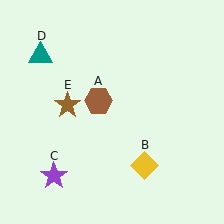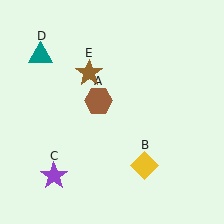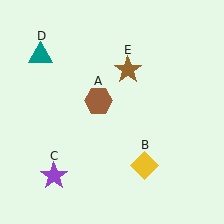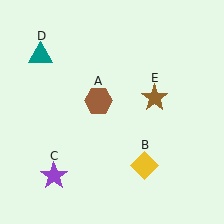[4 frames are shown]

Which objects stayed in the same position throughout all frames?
Brown hexagon (object A) and yellow diamond (object B) and purple star (object C) and teal triangle (object D) remained stationary.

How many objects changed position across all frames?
1 object changed position: brown star (object E).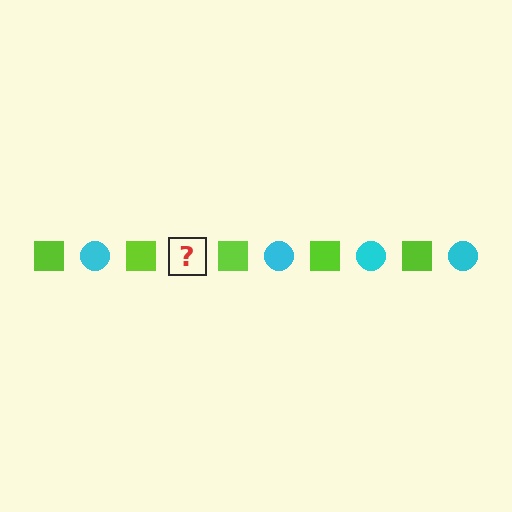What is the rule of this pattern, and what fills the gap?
The rule is that the pattern alternates between lime square and cyan circle. The gap should be filled with a cyan circle.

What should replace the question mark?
The question mark should be replaced with a cyan circle.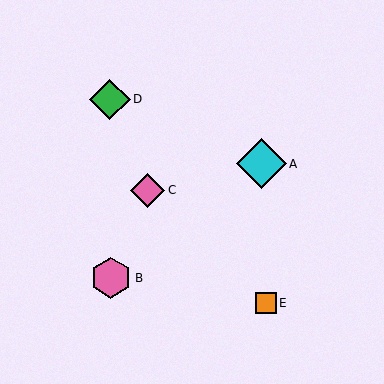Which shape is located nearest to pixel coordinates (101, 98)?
The green diamond (labeled D) at (110, 99) is nearest to that location.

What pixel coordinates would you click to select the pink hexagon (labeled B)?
Click at (111, 278) to select the pink hexagon B.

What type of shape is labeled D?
Shape D is a green diamond.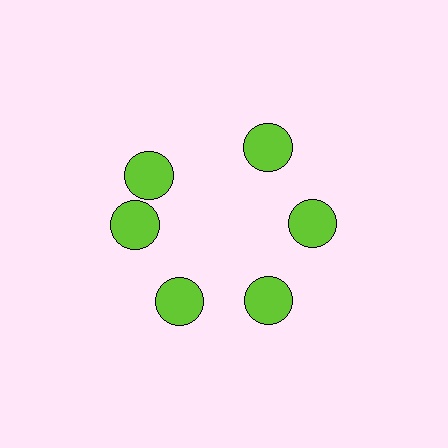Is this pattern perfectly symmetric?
No. The 6 lime circles are arranged in a ring, but one element near the 11 o'clock position is rotated out of alignment along the ring, breaking the 6-fold rotational symmetry.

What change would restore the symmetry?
The symmetry would be restored by rotating it back into even spacing with its neighbors so that all 6 circles sit at equal angles and equal distance from the center.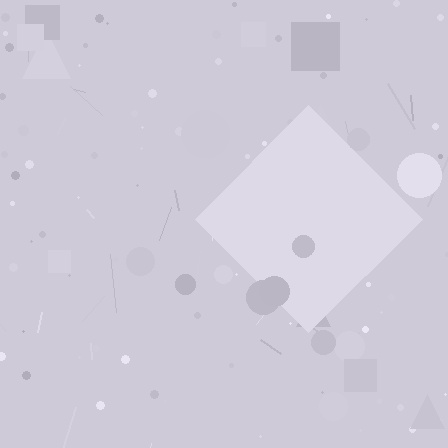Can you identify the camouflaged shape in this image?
The camouflaged shape is a diamond.